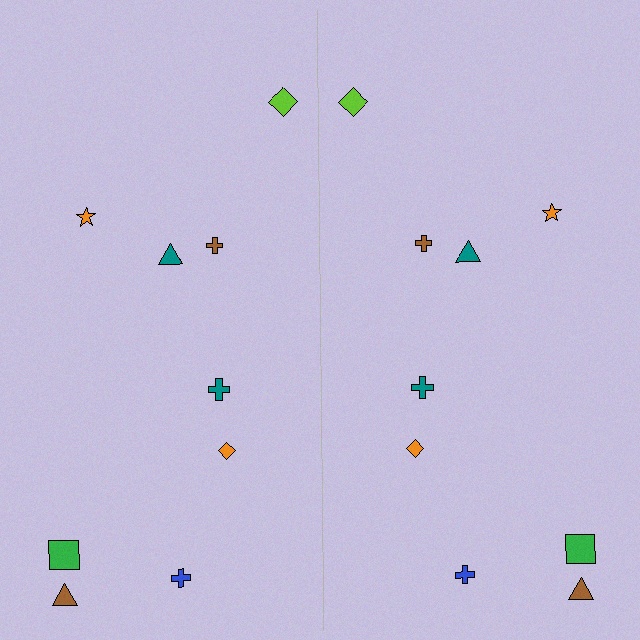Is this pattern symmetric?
Yes, this pattern has bilateral (reflection) symmetry.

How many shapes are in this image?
There are 18 shapes in this image.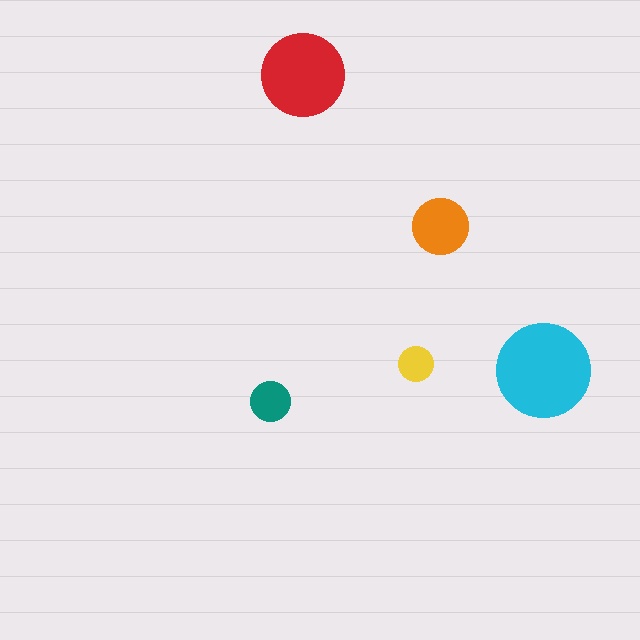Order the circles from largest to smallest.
the cyan one, the red one, the orange one, the teal one, the yellow one.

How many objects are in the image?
There are 5 objects in the image.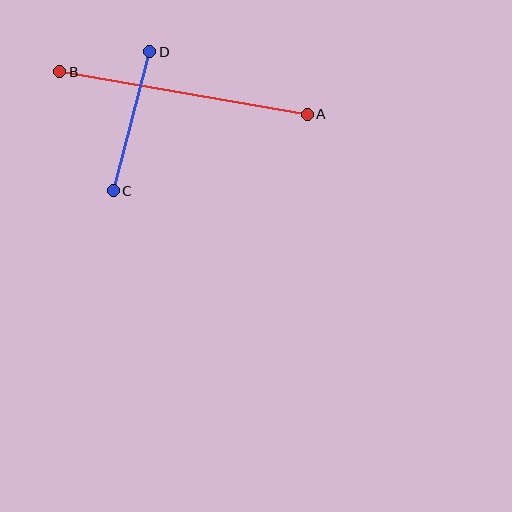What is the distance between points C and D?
The distance is approximately 144 pixels.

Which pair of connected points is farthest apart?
Points A and B are farthest apart.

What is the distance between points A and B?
The distance is approximately 251 pixels.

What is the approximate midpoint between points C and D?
The midpoint is at approximately (131, 121) pixels.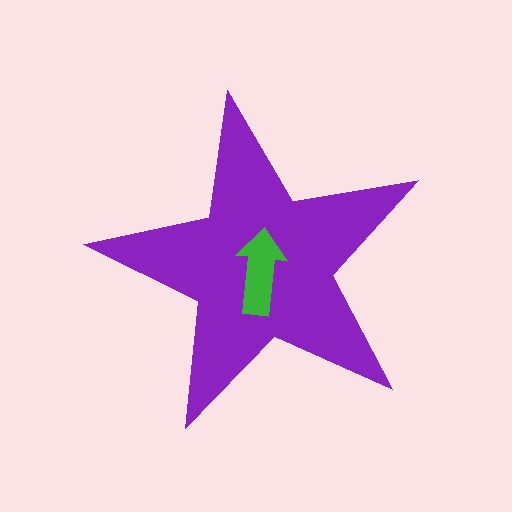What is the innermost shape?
The green arrow.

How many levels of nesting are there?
2.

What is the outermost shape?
The purple star.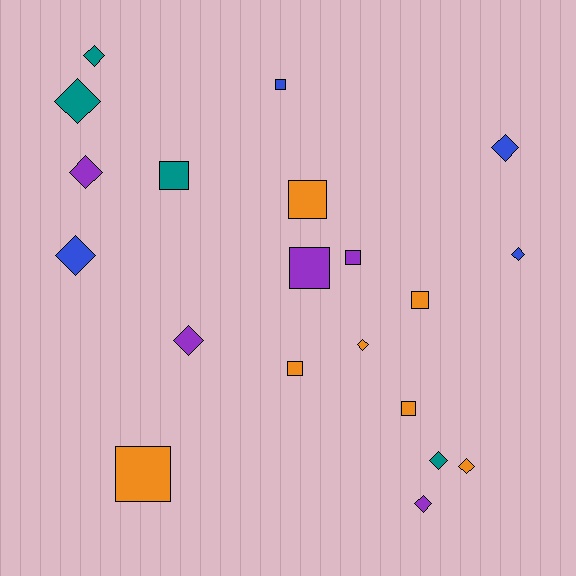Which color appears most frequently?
Orange, with 7 objects.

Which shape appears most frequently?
Diamond, with 11 objects.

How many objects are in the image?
There are 20 objects.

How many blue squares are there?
There is 1 blue square.